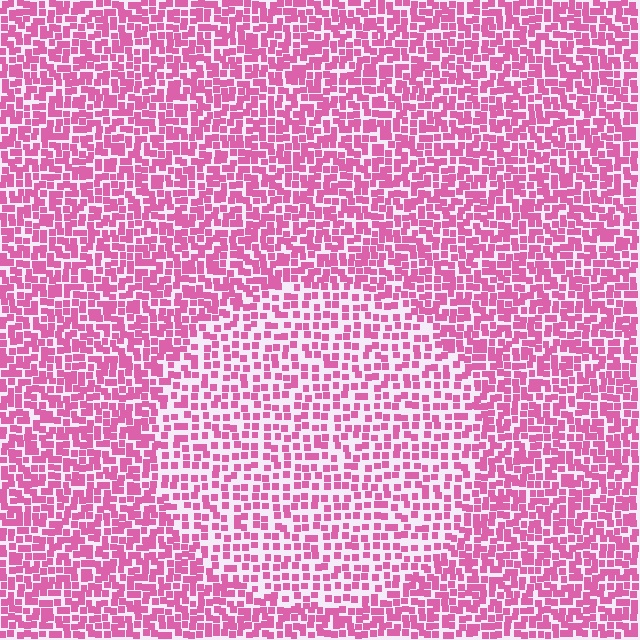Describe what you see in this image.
The image contains small pink elements arranged at two different densities. A circle-shaped region is visible where the elements are less densely packed than the surrounding area.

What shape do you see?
I see a circle.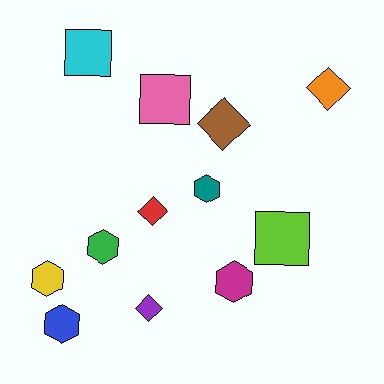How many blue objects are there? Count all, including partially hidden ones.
There is 1 blue object.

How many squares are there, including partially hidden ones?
There are 3 squares.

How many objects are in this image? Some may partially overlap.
There are 12 objects.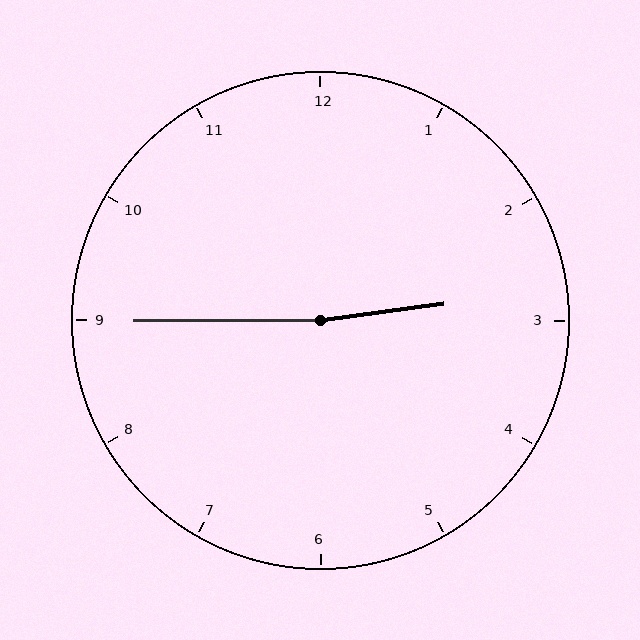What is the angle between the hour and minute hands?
Approximately 172 degrees.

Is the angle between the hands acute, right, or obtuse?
It is obtuse.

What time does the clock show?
2:45.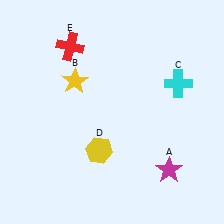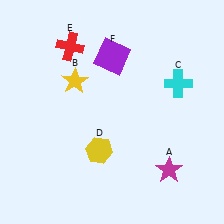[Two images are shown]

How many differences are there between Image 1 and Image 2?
There is 1 difference between the two images.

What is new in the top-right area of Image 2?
A purple square (F) was added in the top-right area of Image 2.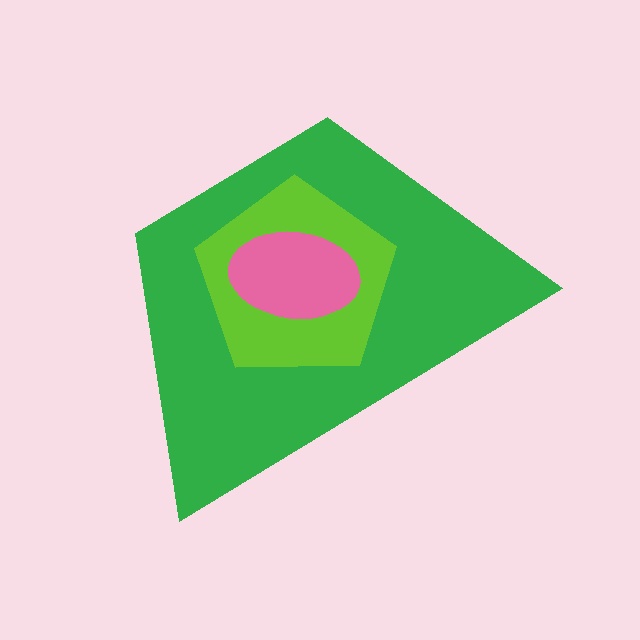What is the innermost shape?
The pink ellipse.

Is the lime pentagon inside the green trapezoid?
Yes.